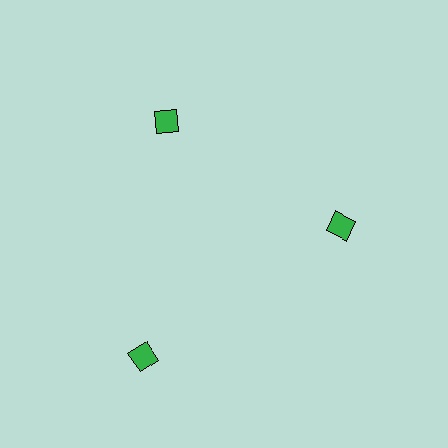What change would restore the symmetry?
The symmetry would be restored by moving it inward, back onto the ring so that all 3 diamonds sit at equal angles and equal distance from the center.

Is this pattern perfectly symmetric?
No. The 3 green diamonds are arranged in a ring, but one element near the 7 o'clock position is pushed outward from the center, breaking the 3-fold rotational symmetry.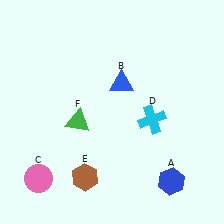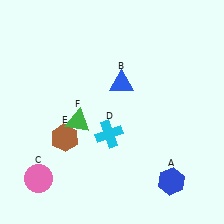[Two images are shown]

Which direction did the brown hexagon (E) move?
The brown hexagon (E) moved up.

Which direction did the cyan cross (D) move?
The cyan cross (D) moved left.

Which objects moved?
The objects that moved are: the cyan cross (D), the brown hexagon (E).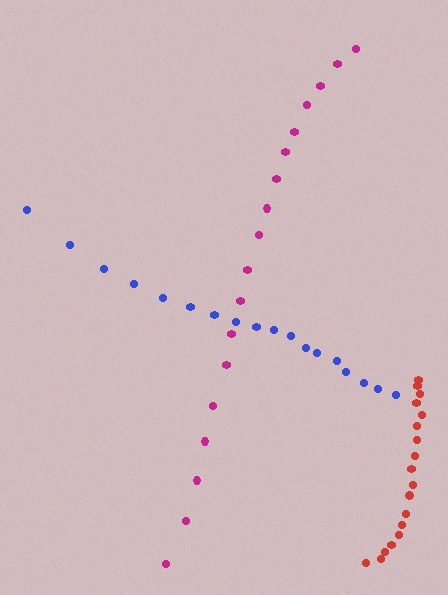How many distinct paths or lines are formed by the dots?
There are 3 distinct paths.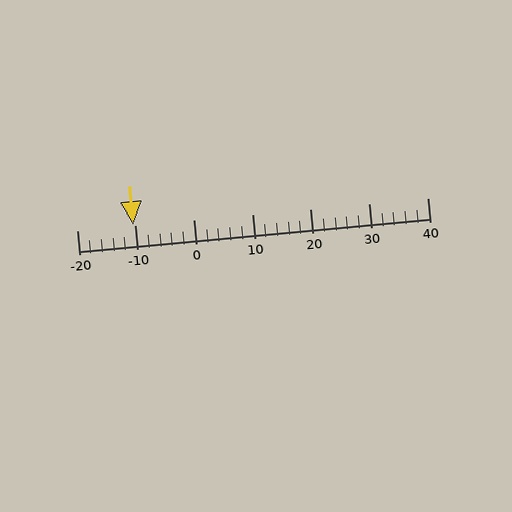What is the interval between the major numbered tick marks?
The major tick marks are spaced 10 units apart.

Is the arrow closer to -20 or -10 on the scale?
The arrow is closer to -10.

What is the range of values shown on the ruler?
The ruler shows values from -20 to 40.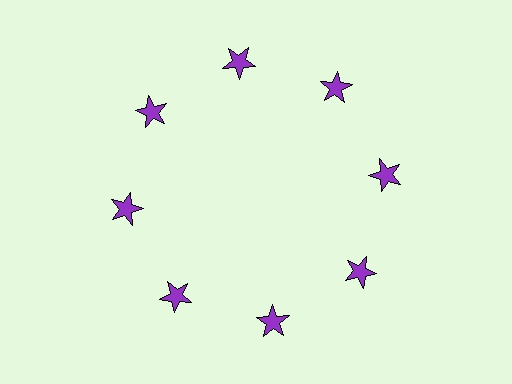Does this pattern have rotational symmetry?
Yes, this pattern has 8-fold rotational symmetry. It looks the same after rotating 45 degrees around the center.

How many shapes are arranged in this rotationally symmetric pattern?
There are 8 shapes, arranged in 8 groups of 1.